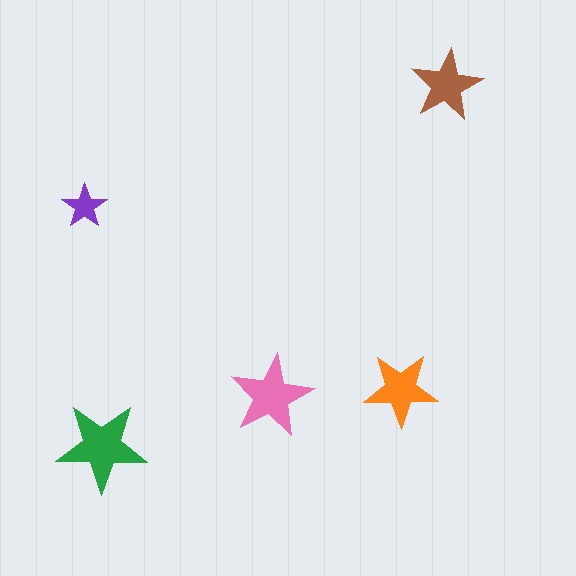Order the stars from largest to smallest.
the green one, the pink one, the orange one, the brown one, the purple one.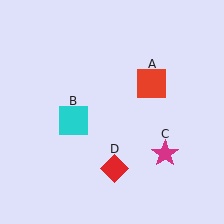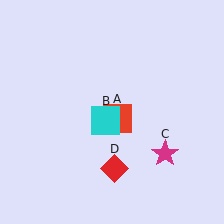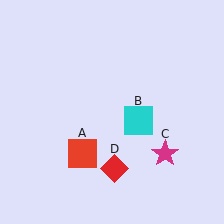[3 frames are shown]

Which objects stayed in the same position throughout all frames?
Magenta star (object C) and red diamond (object D) remained stationary.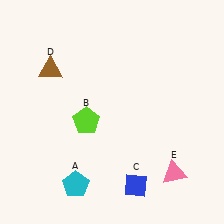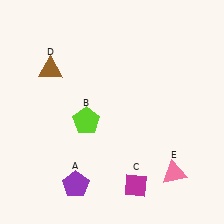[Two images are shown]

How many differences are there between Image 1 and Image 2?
There are 2 differences between the two images.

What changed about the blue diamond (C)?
In Image 1, C is blue. In Image 2, it changed to magenta.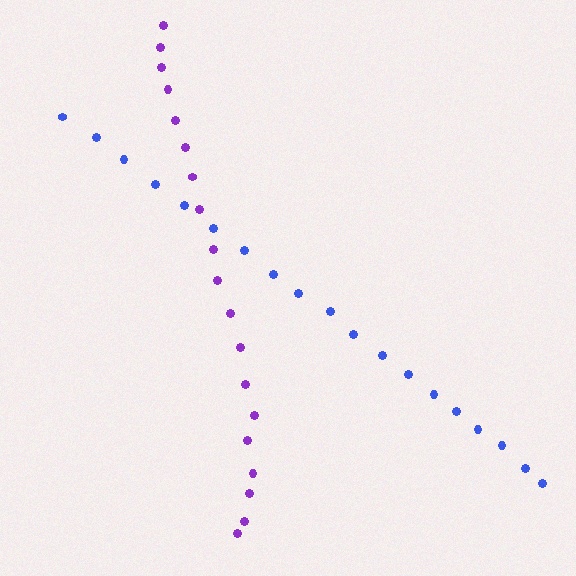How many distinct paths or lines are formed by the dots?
There are 2 distinct paths.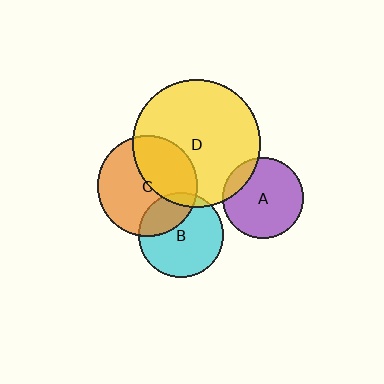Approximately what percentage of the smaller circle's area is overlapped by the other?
Approximately 40%.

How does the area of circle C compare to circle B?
Approximately 1.4 times.